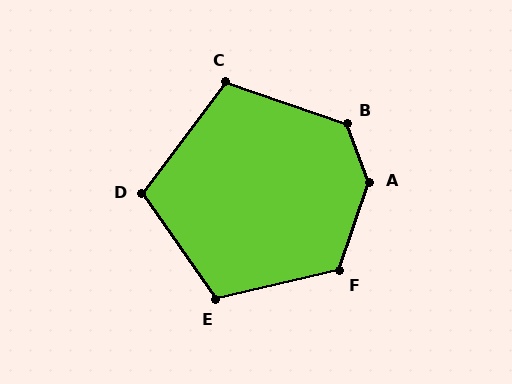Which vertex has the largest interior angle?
A, at approximately 140 degrees.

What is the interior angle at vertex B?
Approximately 130 degrees (obtuse).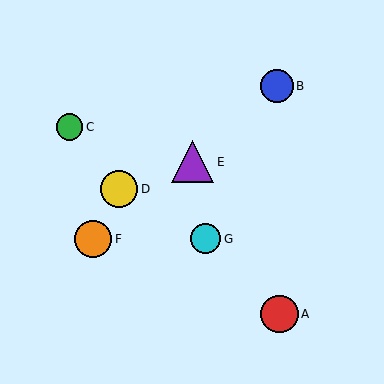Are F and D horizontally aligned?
No, F is at y≈239 and D is at y≈189.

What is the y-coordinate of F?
Object F is at y≈239.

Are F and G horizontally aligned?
Yes, both are at y≈239.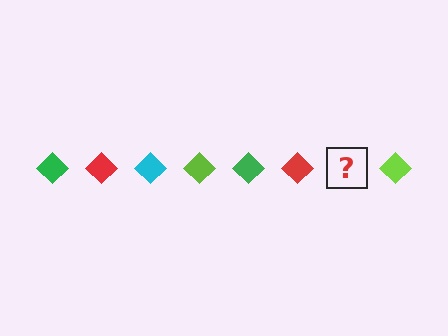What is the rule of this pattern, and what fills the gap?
The rule is that the pattern cycles through green, red, cyan, lime diamonds. The gap should be filled with a cyan diamond.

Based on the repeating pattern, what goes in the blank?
The blank should be a cyan diamond.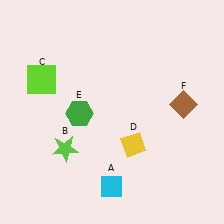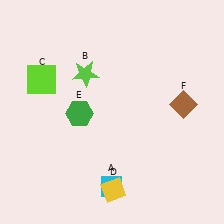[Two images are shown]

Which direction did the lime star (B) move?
The lime star (B) moved up.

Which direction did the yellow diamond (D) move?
The yellow diamond (D) moved down.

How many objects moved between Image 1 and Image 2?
2 objects moved between the two images.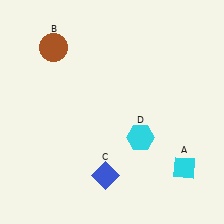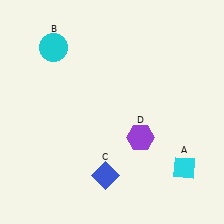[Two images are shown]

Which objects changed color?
B changed from brown to cyan. D changed from cyan to purple.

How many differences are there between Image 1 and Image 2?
There are 2 differences between the two images.